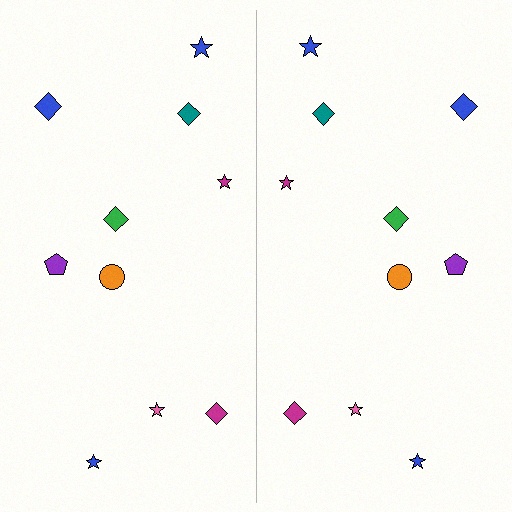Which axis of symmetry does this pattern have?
The pattern has a vertical axis of symmetry running through the center of the image.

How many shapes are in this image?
There are 20 shapes in this image.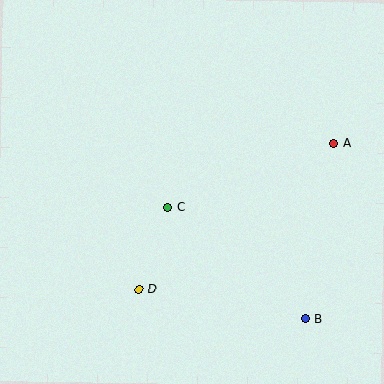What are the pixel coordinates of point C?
Point C is at (168, 207).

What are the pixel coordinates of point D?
Point D is at (139, 289).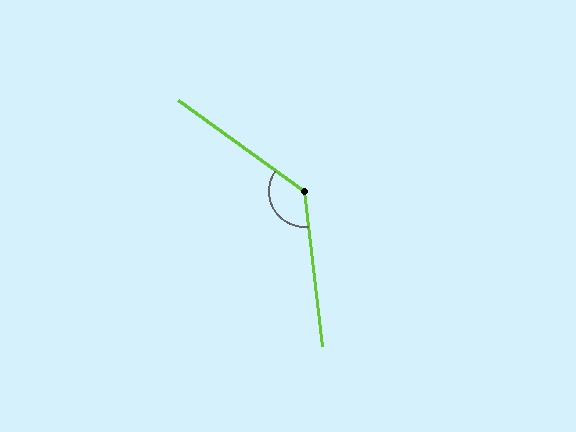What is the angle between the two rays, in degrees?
Approximately 132 degrees.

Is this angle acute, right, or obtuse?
It is obtuse.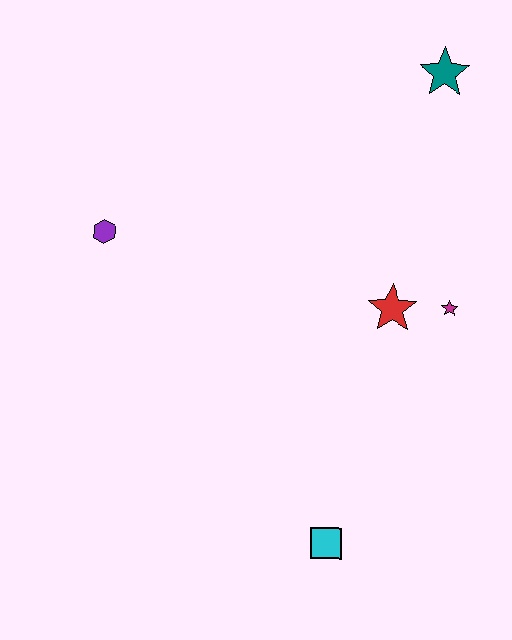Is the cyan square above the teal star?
No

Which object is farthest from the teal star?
The cyan square is farthest from the teal star.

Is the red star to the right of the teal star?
No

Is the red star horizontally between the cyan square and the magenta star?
Yes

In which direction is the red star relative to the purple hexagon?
The red star is to the right of the purple hexagon.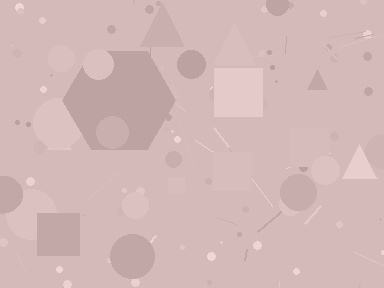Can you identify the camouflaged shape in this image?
The camouflaged shape is a hexagon.